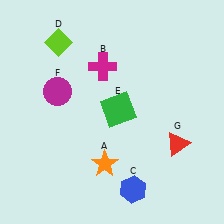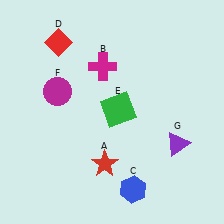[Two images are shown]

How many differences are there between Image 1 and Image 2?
There are 3 differences between the two images.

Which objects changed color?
A changed from orange to red. D changed from lime to red. G changed from red to purple.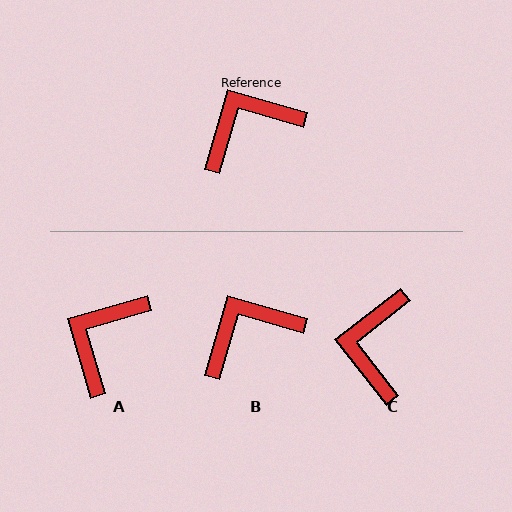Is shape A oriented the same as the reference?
No, it is off by about 32 degrees.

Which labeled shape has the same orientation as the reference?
B.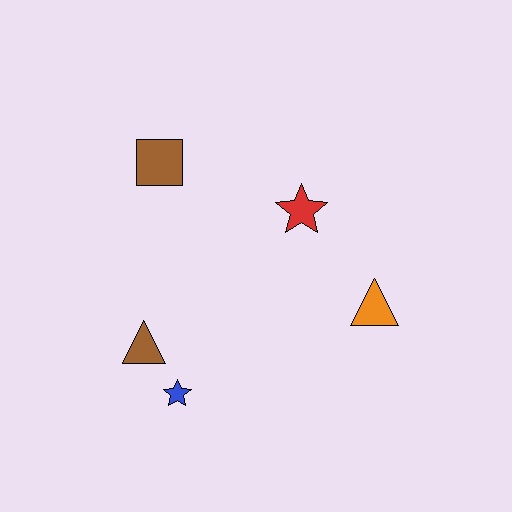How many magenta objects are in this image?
There are no magenta objects.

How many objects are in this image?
There are 5 objects.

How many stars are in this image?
There are 2 stars.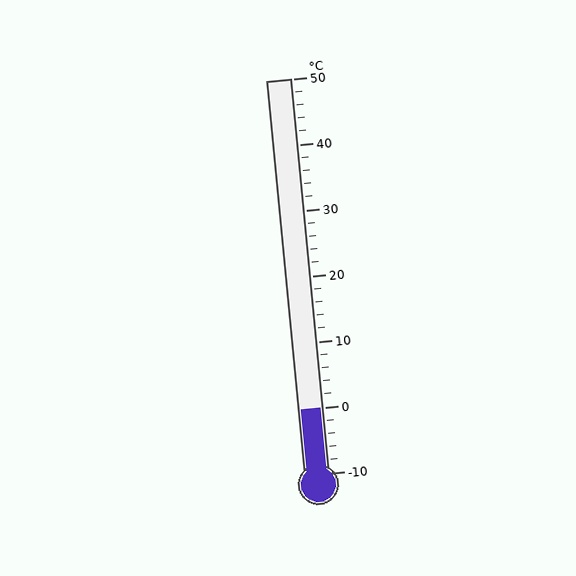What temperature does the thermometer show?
The thermometer shows approximately 0°C.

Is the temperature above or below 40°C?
The temperature is below 40°C.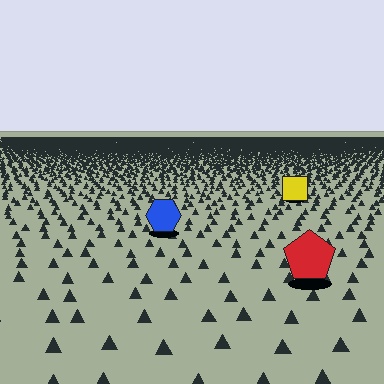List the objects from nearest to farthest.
From nearest to farthest: the red pentagon, the blue hexagon, the yellow square.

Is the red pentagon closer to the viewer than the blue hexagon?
Yes. The red pentagon is closer — you can tell from the texture gradient: the ground texture is coarser near it.